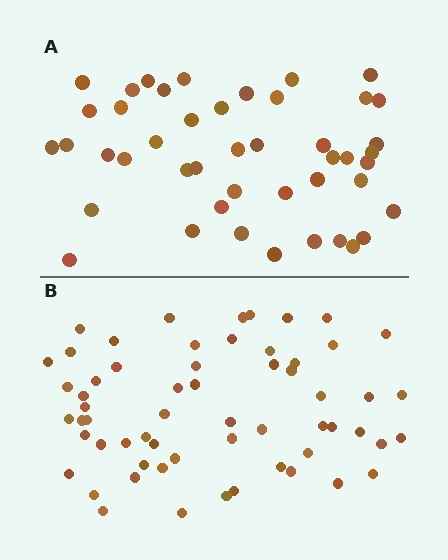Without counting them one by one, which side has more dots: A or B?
Region B (the bottom region) has more dots.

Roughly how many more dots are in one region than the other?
Region B has approximately 15 more dots than region A.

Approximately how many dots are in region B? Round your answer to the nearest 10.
About 60 dots.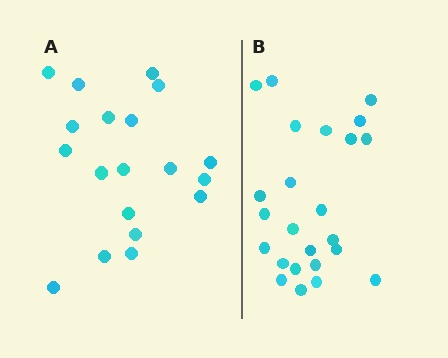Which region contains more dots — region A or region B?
Region B (the right region) has more dots.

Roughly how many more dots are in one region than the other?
Region B has about 5 more dots than region A.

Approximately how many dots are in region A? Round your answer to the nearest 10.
About 20 dots. (The exact count is 19, which rounds to 20.)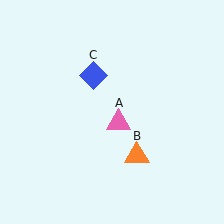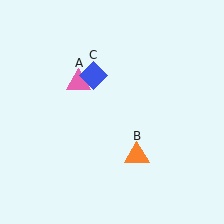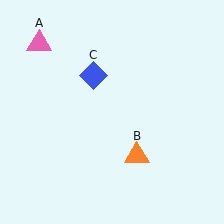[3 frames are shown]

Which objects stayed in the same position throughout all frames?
Orange triangle (object B) and blue diamond (object C) remained stationary.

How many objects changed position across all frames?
1 object changed position: pink triangle (object A).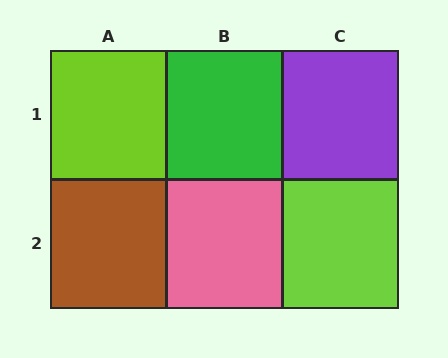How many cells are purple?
1 cell is purple.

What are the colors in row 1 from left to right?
Lime, green, purple.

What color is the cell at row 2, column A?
Brown.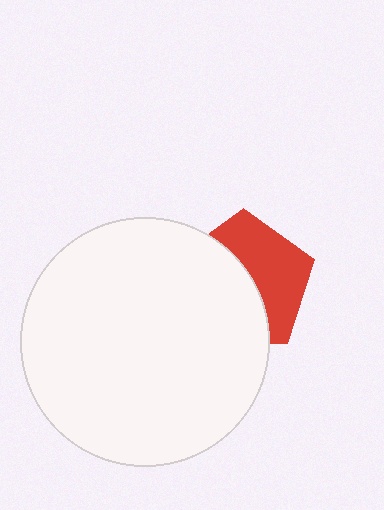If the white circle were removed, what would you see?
You would see the complete red pentagon.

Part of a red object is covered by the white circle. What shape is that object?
It is a pentagon.